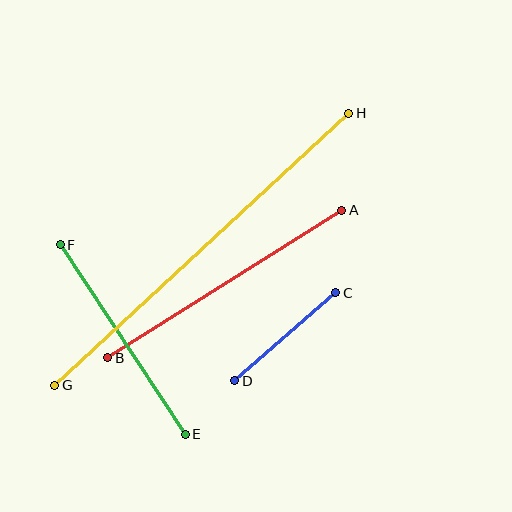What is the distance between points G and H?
The distance is approximately 400 pixels.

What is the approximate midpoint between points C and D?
The midpoint is at approximately (285, 337) pixels.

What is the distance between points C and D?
The distance is approximately 134 pixels.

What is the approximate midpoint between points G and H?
The midpoint is at approximately (202, 249) pixels.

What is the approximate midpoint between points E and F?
The midpoint is at approximately (123, 340) pixels.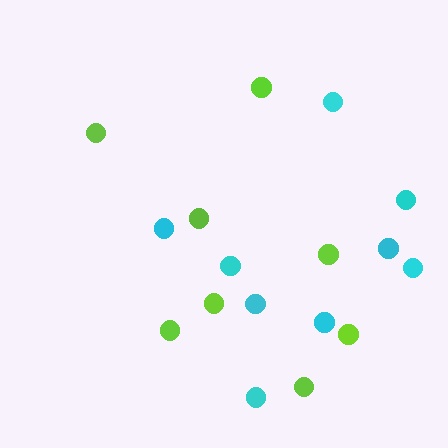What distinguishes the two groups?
There are 2 groups: one group of cyan circles (9) and one group of lime circles (8).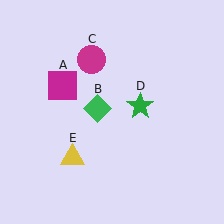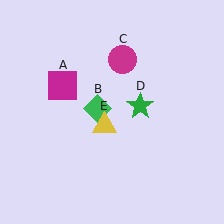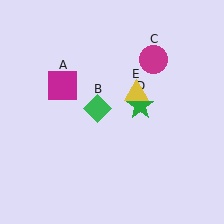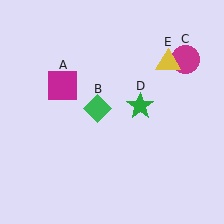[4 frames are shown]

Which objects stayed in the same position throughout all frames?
Magenta square (object A) and green diamond (object B) and green star (object D) remained stationary.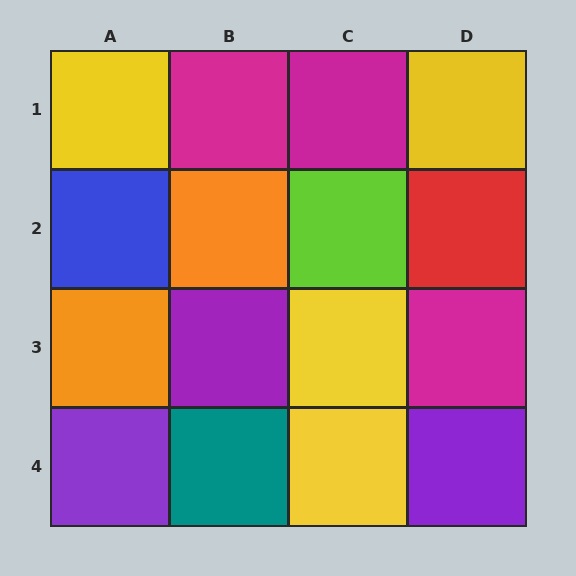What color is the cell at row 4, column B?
Teal.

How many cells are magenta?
3 cells are magenta.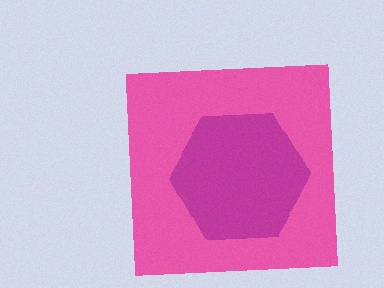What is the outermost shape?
The pink square.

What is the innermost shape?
The magenta hexagon.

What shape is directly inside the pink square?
The magenta hexagon.